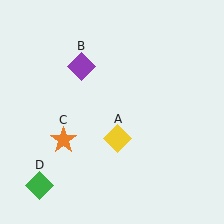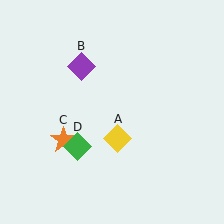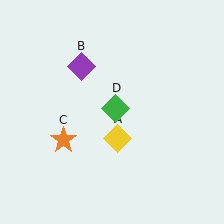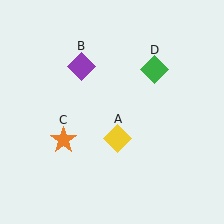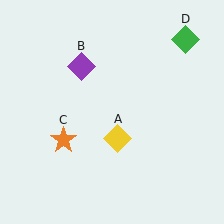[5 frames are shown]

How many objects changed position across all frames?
1 object changed position: green diamond (object D).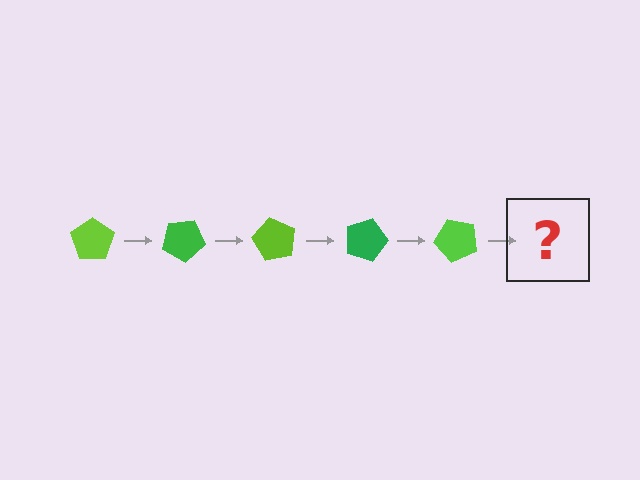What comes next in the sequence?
The next element should be a green pentagon, rotated 150 degrees from the start.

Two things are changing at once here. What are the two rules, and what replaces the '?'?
The two rules are that it rotates 30 degrees each step and the color cycles through lime and green. The '?' should be a green pentagon, rotated 150 degrees from the start.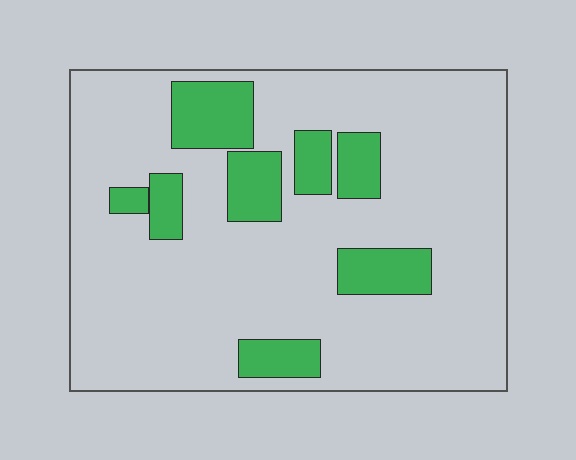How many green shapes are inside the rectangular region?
8.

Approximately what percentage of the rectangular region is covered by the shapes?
Approximately 20%.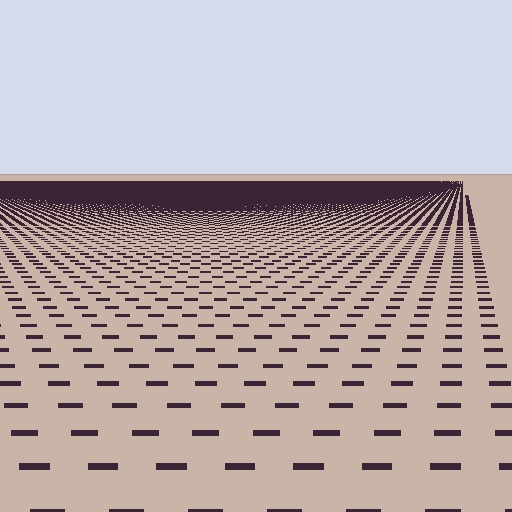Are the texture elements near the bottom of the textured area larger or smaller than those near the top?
Larger. Near the bottom, elements are closer to the viewer and appear at a bigger on-screen size.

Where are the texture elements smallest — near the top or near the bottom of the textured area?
Near the top.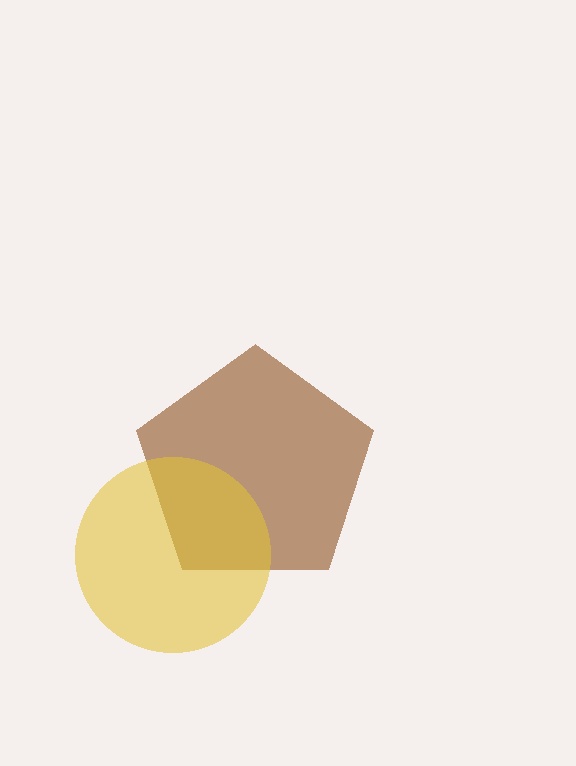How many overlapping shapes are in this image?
There are 2 overlapping shapes in the image.